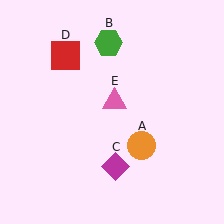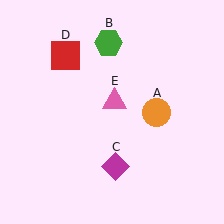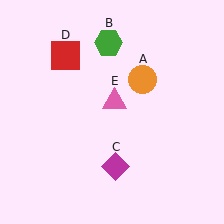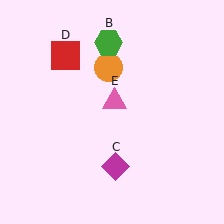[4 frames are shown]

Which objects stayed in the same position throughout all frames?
Green hexagon (object B) and magenta diamond (object C) and red square (object D) and pink triangle (object E) remained stationary.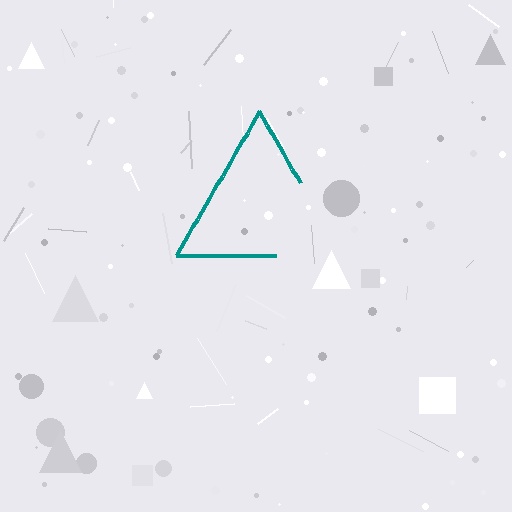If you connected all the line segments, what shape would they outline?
They would outline a triangle.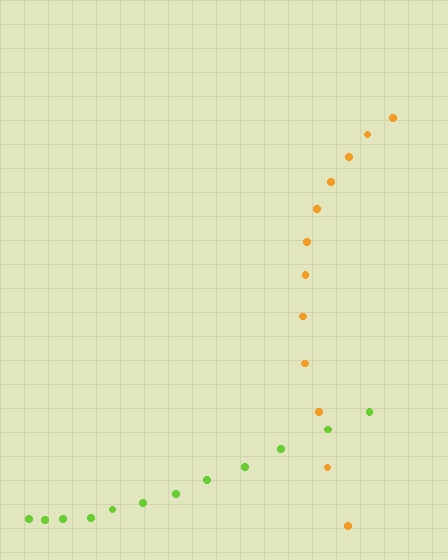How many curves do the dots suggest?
There are 2 distinct paths.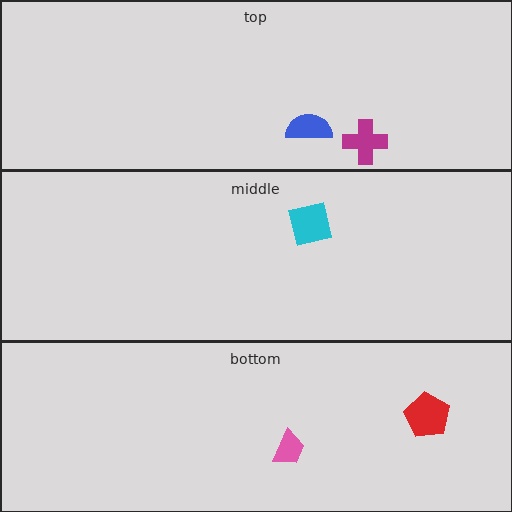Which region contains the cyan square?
The middle region.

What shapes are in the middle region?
The cyan square.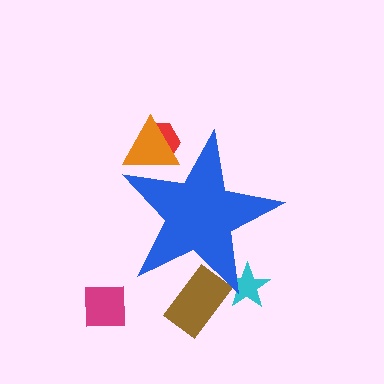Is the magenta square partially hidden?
No, the magenta square is fully visible.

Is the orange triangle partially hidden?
Yes, the orange triangle is partially hidden behind the blue star.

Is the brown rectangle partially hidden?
Yes, the brown rectangle is partially hidden behind the blue star.